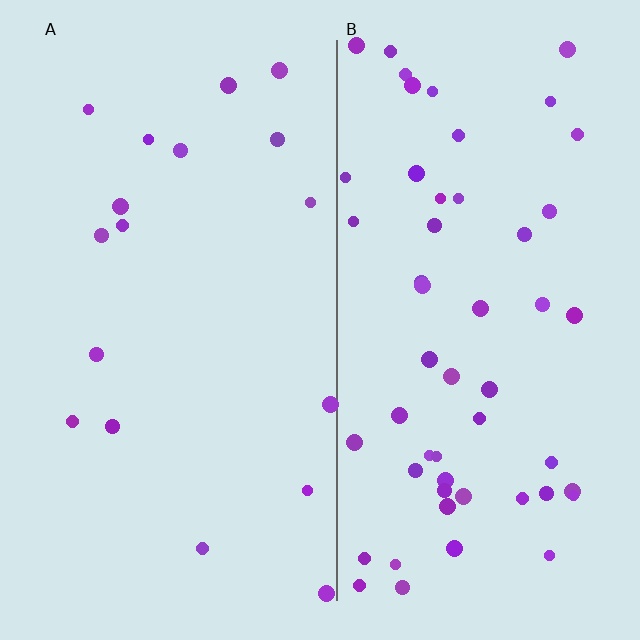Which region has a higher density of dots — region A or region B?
B (the right).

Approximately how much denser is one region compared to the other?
Approximately 3.0× — region B over region A.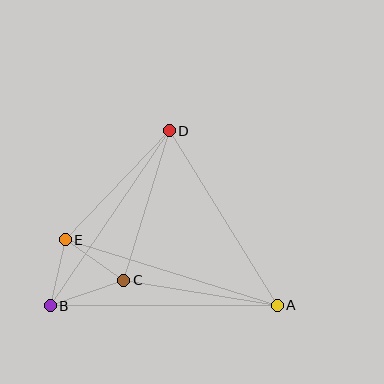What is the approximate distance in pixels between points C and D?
The distance between C and D is approximately 156 pixels.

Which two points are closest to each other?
Points B and E are closest to each other.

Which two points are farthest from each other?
Points A and B are farthest from each other.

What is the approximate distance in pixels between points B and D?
The distance between B and D is approximately 212 pixels.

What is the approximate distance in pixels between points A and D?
The distance between A and D is approximately 205 pixels.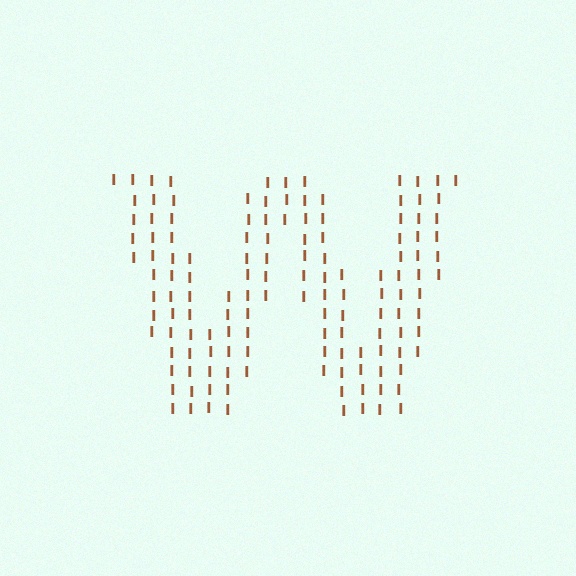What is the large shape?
The large shape is the letter W.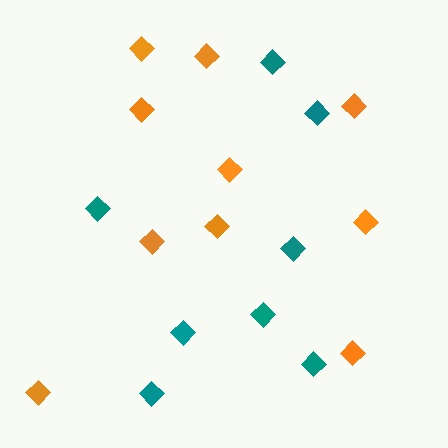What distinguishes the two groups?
There are 2 groups: one group of orange diamonds (10) and one group of teal diamonds (8).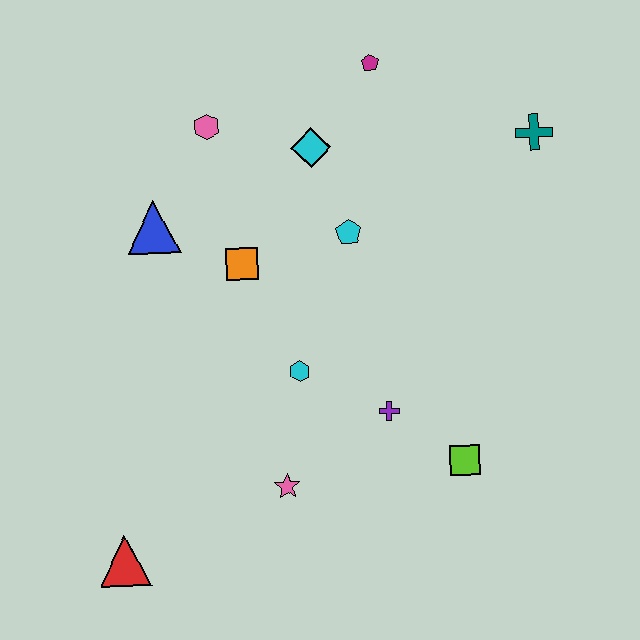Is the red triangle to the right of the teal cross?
No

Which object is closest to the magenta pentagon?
The cyan diamond is closest to the magenta pentagon.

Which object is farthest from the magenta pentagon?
The red triangle is farthest from the magenta pentagon.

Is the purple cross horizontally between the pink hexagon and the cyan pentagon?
No